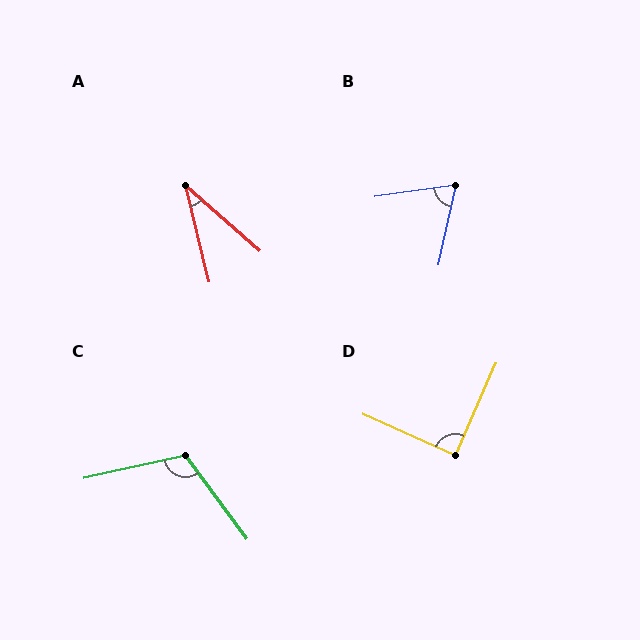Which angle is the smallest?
A, at approximately 35 degrees.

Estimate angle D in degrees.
Approximately 89 degrees.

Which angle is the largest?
C, at approximately 114 degrees.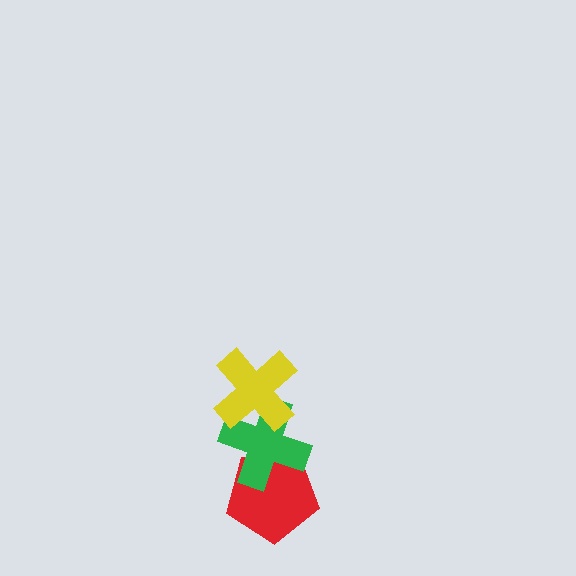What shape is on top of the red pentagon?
The green cross is on top of the red pentagon.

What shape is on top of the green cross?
The yellow cross is on top of the green cross.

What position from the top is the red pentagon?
The red pentagon is 3rd from the top.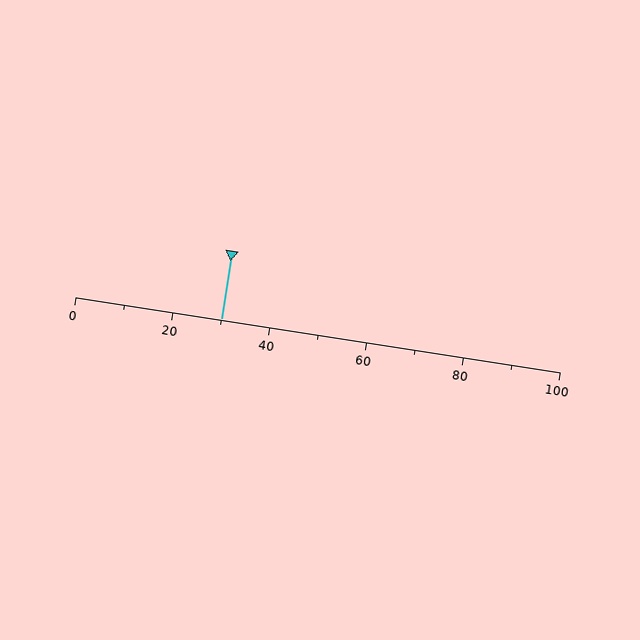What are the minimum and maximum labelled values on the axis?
The axis runs from 0 to 100.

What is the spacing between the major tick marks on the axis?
The major ticks are spaced 20 apart.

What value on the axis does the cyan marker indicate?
The marker indicates approximately 30.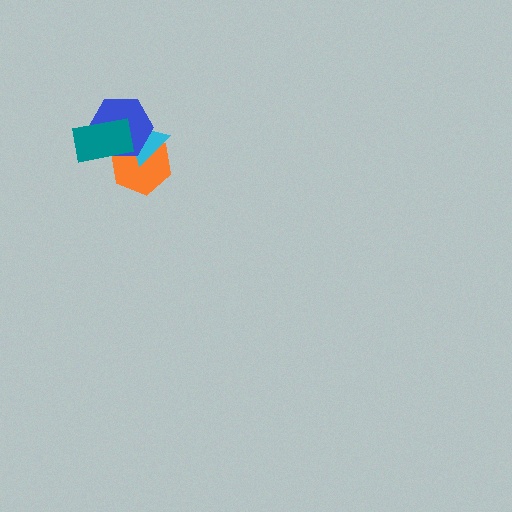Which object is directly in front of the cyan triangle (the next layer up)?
The blue hexagon is directly in front of the cyan triangle.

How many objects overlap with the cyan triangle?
3 objects overlap with the cyan triangle.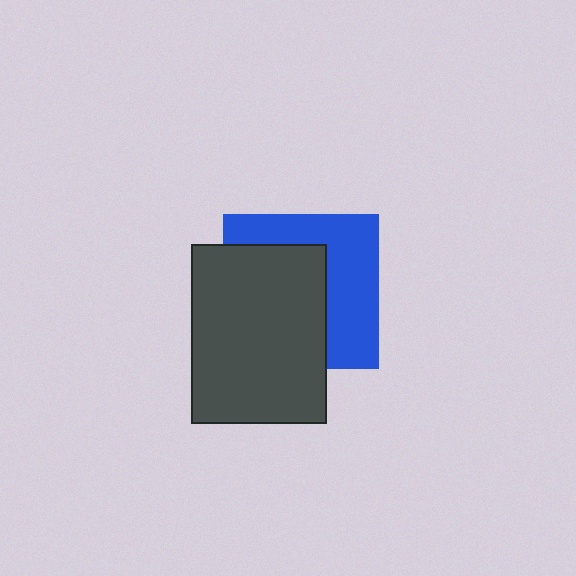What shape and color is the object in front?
The object in front is a dark gray rectangle.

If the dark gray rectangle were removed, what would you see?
You would see the complete blue square.